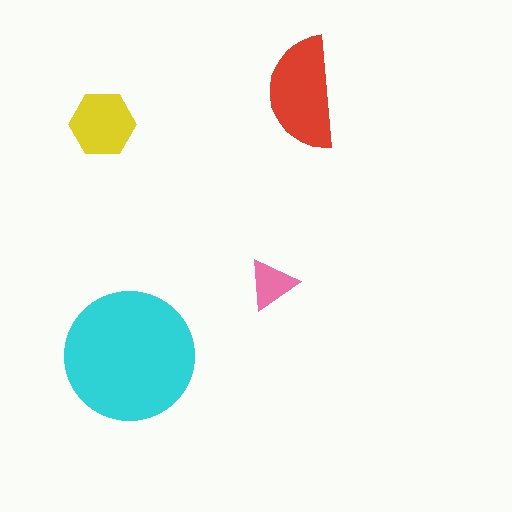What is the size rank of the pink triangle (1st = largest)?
4th.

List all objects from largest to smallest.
The cyan circle, the red semicircle, the yellow hexagon, the pink triangle.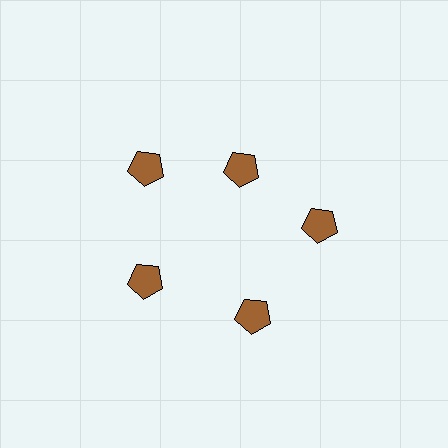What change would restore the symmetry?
The symmetry would be restored by moving it outward, back onto the ring so that all 5 pentagons sit at equal angles and equal distance from the center.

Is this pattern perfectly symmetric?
No. The 5 brown pentagons are arranged in a ring, but one element near the 1 o'clock position is pulled inward toward the center, breaking the 5-fold rotational symmetry.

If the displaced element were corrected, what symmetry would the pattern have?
It would have 5-fold rotational symmetry — the pattern would map onto itself every 72 degrees.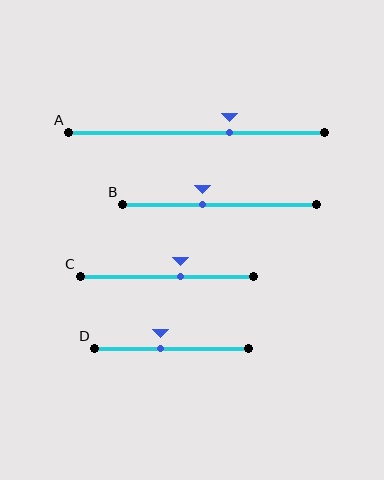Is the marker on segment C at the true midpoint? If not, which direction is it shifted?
No, the marker on segment C is shifted to the right by about 8% of the segment length.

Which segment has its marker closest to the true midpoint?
Segment D has its marker closest to the true midpoint.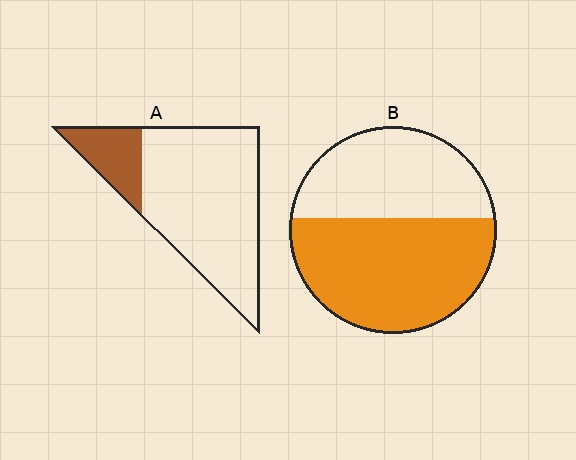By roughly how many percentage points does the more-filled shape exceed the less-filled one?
By roughly 40 percentage points (B over A).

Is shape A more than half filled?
No.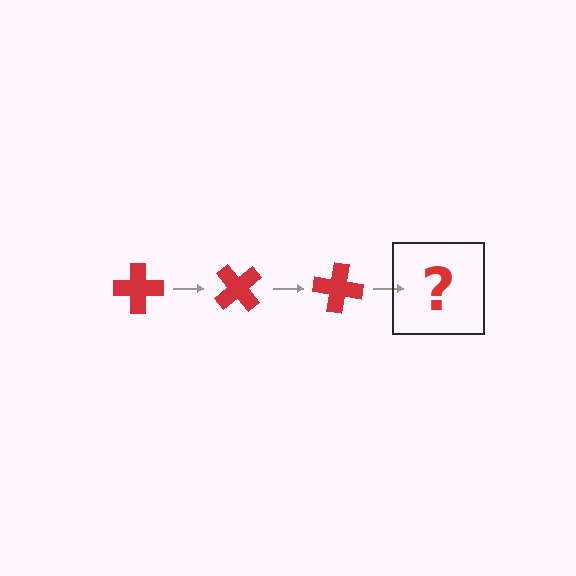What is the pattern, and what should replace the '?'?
The pattern is that the cross rotates 50 degrees each step. The '?' should be a red cross rotated 150 degrees.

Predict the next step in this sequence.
The next step is a red cross rotated 150 degrees.